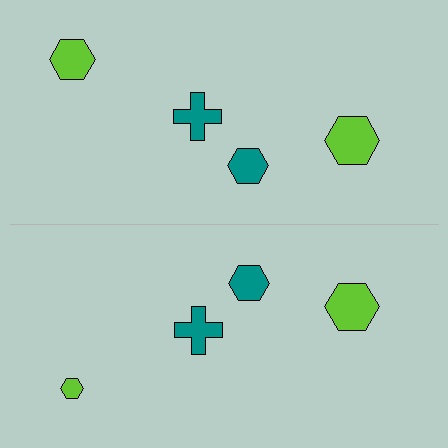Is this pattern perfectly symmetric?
No, the pattern is not perfectly symmetric. The lime hexagon on the bottom side has a different size than its mirror counterpart.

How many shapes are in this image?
There are 8 shapes in this image.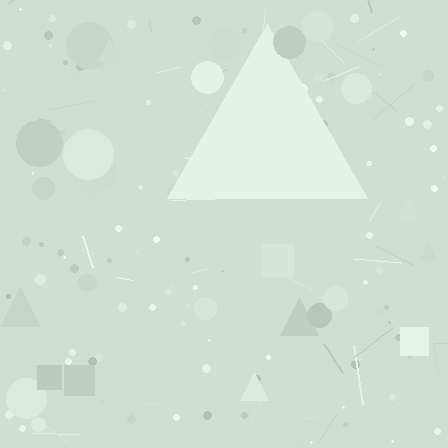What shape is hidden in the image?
A triangle is hidden in the image.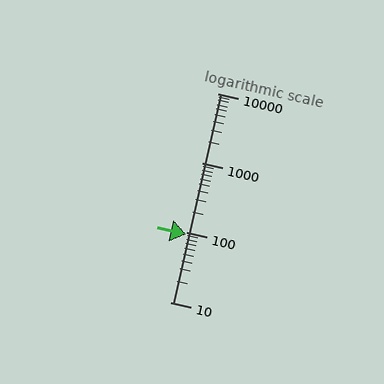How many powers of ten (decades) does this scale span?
The scale spans 3 decades, from 10 to 10000.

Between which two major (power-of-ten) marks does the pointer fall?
The pointer is between 10 and 100.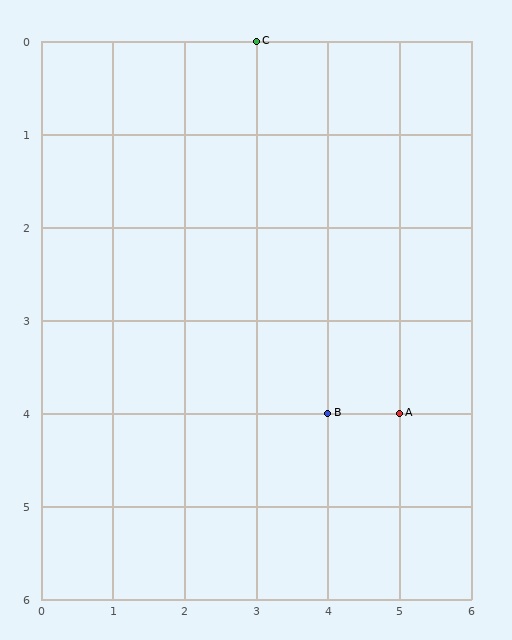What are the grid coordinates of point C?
Point C is at grid coordinates (3, 0).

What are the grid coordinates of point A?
Point A is at grid coordinates (5, 4).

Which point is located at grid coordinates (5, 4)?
Point A is at (5, 4).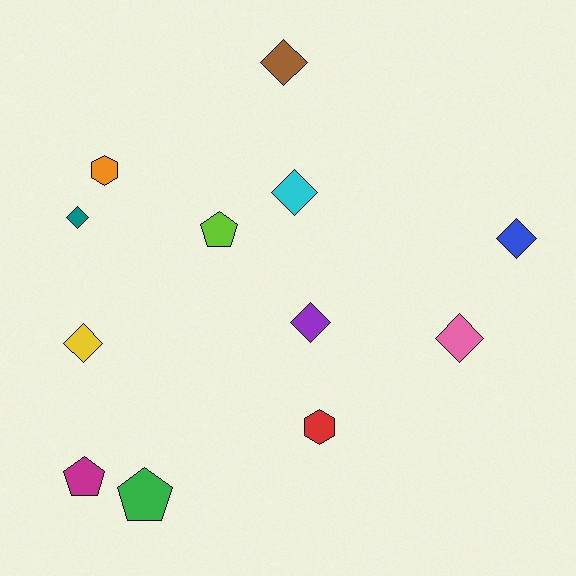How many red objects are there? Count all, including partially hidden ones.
There is 1 red object.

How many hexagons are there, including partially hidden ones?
There are 2 hexagons.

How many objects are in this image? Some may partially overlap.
There are 12 objects.